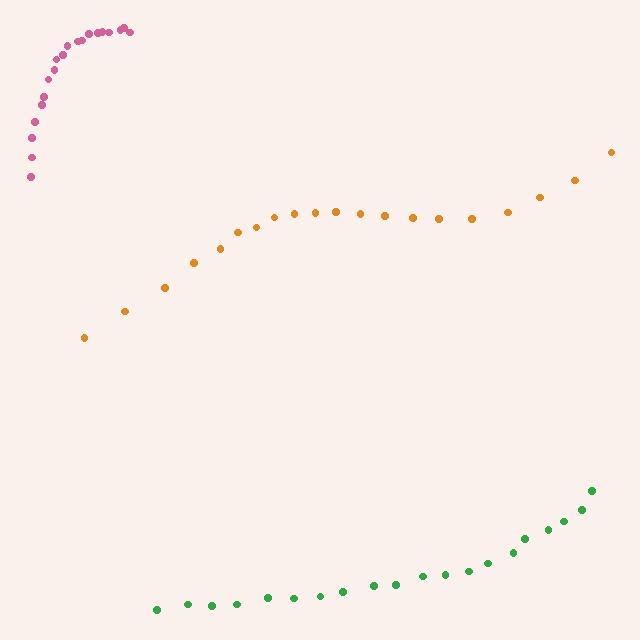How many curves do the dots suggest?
There are 3 distinct paths.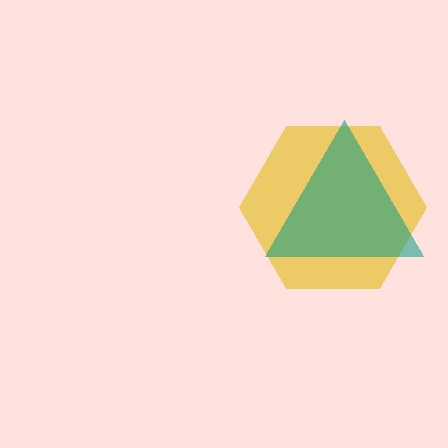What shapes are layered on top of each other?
The layered shapes are: a yellow hexagon, a teal triangle.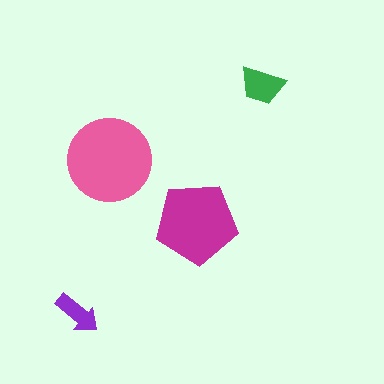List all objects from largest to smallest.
The pink circle, the magenta pentagon, the green trapezoid, the purple arrow.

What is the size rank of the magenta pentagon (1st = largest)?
2nd.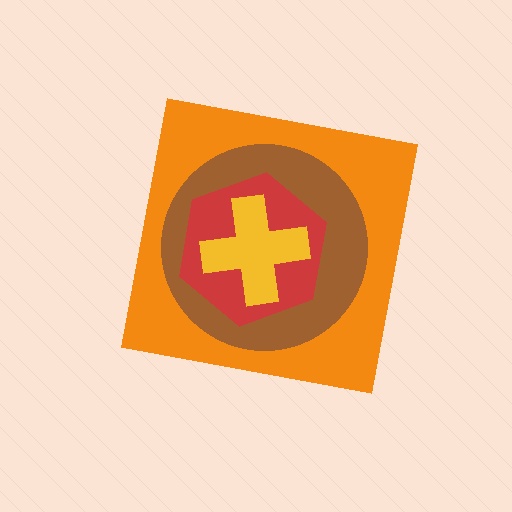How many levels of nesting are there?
4.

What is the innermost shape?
The yellow cross.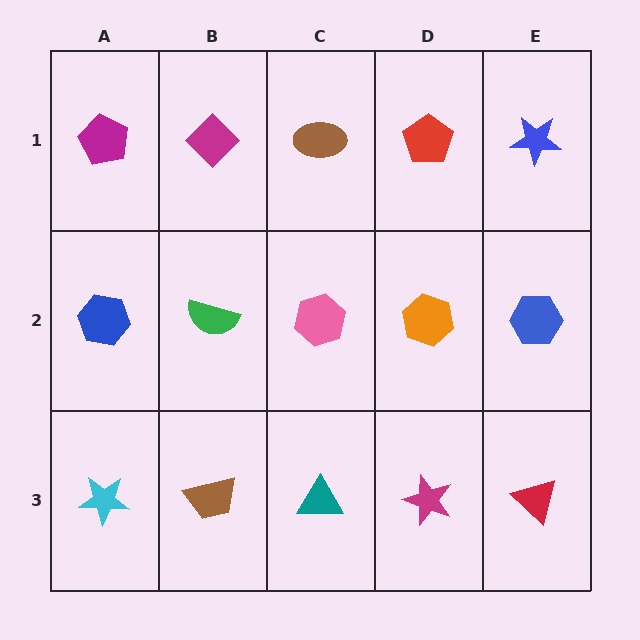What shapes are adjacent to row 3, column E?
A blue hexagon (row 2, column E), a magenta star (row 3, column D).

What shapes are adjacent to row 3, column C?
A pink hexagon (row 2, column C), a brown trapezoid (row 3, column B), a magenta star (row 3, column D).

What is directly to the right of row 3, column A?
A brown trapezoid.